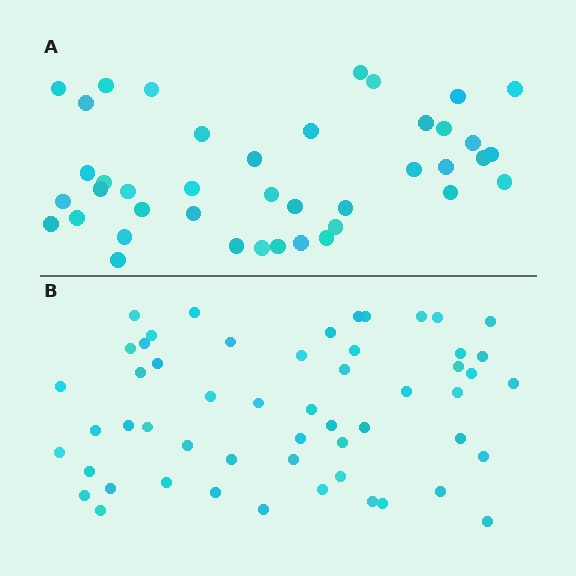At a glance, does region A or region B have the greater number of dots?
Region B (the bottom region) has more dots.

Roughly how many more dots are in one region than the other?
Region B has approximately 15 more dots than region A.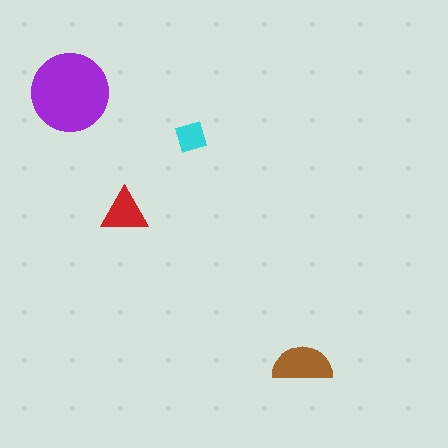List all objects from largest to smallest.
The purple circle, the brown semicircle, the red triangle, the cyan diamond.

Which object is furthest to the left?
The purple circle is leftmost.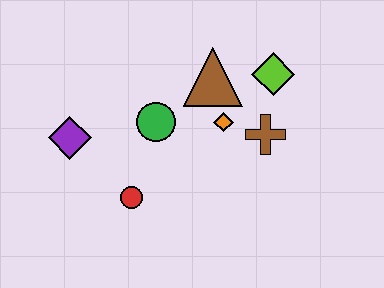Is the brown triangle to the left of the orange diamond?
Yes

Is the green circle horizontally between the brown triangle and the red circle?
Yes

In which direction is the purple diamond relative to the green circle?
The purple diamond is to the left of the green circle.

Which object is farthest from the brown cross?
The purple diamond is farthest from the brown cross.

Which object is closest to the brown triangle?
The orange diamond is closest to the brown triangle.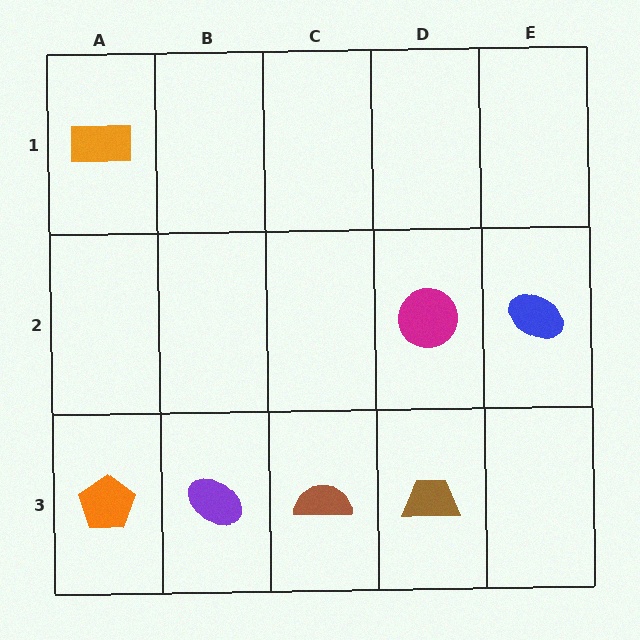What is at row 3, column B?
A purple ellipse.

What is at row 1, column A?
An orange rectangle.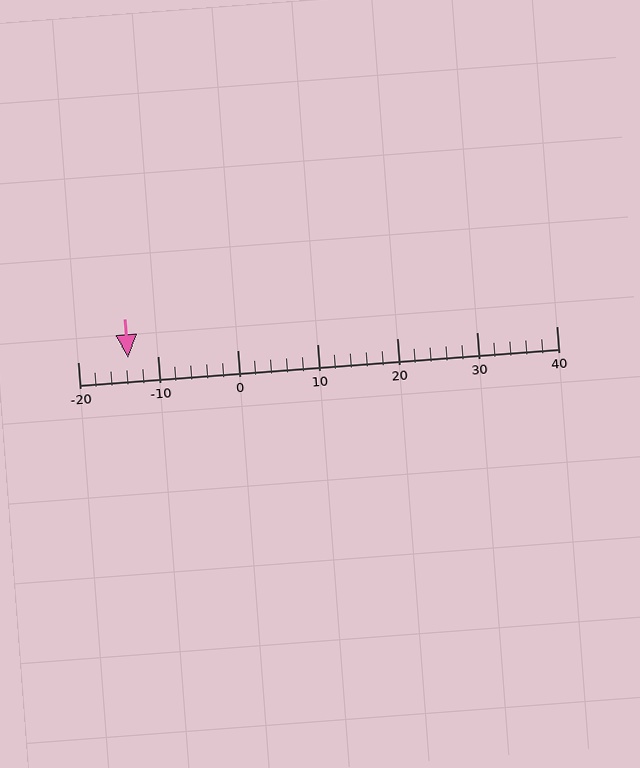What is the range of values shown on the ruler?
The ruler shows values from -20 to 40.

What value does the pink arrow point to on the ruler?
The pink arrow points to approximately -14.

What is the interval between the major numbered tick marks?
The major tick marks are spaced 10 units apart.